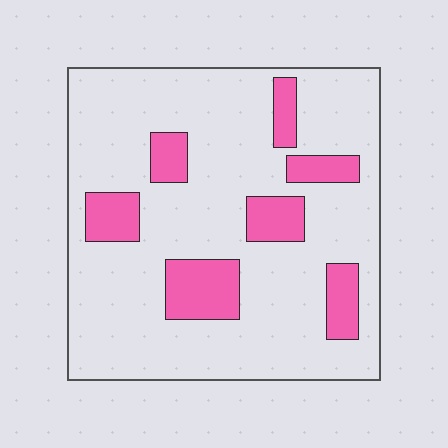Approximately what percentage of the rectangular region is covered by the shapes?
Approximately 20%.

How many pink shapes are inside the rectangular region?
7.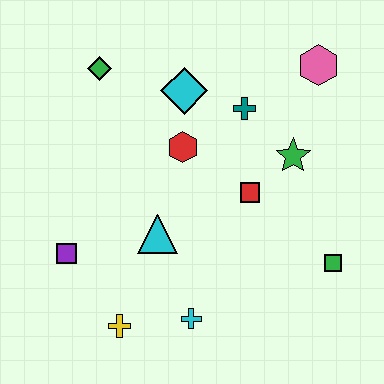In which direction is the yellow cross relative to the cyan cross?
The yellow cross is to the left of the cyan cross.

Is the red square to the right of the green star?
No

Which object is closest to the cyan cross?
The yellow cross is closest to the cyan cross.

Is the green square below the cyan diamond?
Yes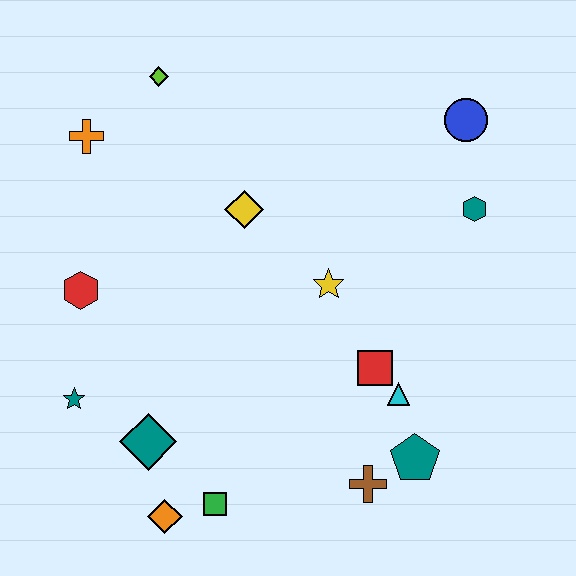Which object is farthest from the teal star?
The blue circle is farthest from the teal star.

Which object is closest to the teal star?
The teal diamond is closest to the teal star.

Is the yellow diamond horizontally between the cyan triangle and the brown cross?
No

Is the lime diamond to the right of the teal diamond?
Yes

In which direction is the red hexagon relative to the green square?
The red hexagon is above the green square.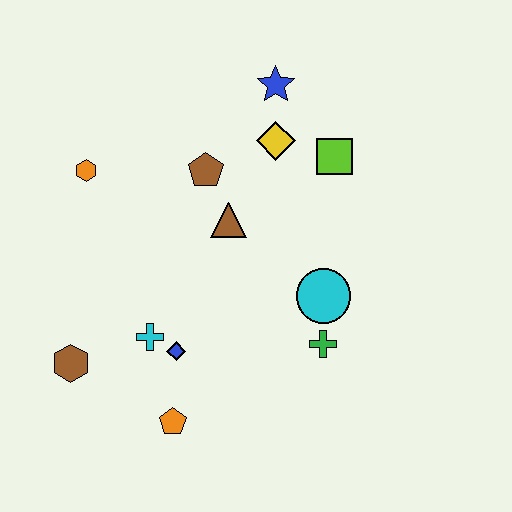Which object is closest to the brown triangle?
The brown pentagon is closest to the brown triangle.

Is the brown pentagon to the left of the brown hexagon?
No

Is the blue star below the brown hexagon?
No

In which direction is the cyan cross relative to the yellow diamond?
The cyan cross is below the yellow diamond.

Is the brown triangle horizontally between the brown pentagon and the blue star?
Yes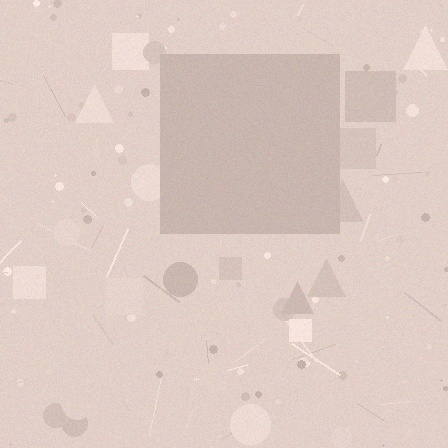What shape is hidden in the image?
A square is hidden in the image.